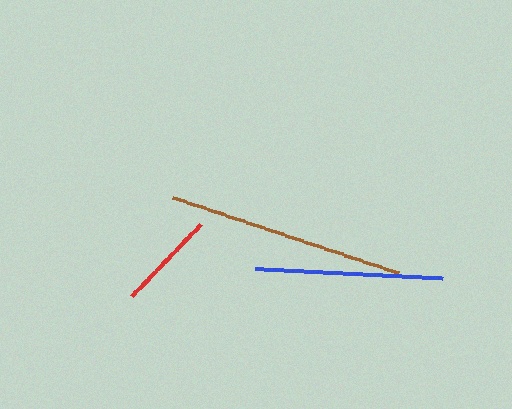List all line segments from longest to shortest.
From longest to shortest: brown, blue, red.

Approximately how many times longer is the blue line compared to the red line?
The blue line is approximately 1.9 times the length of the red line.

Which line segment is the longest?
The brown line is the longest at approximately 237 pixels.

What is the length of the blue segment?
The blue segment is approximately 188 pixels long.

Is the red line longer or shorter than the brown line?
The brown line is longer than the red line.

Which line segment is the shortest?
The red line is the shortest at approximately 99 pixels.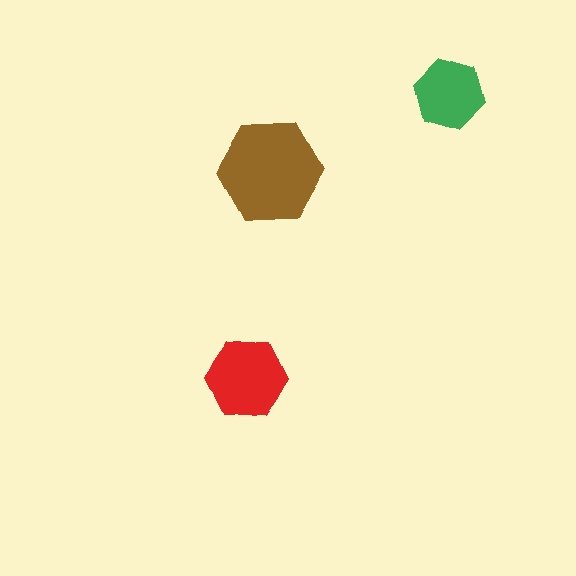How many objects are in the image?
There are 3 objects in the image.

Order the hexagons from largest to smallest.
the brown one, the red one, the green one.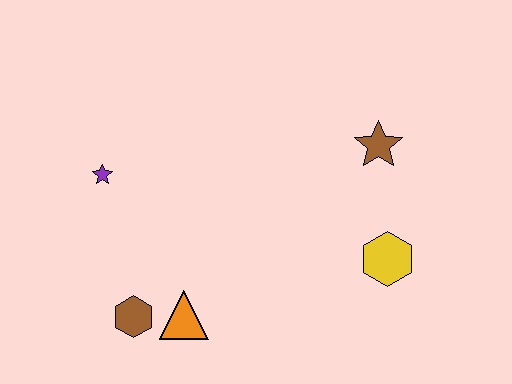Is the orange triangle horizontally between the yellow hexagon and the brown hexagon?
Yes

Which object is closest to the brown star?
The yellow hexagon is closest to the brown star.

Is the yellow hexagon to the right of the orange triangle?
Yes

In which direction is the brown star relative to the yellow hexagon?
The brown star is above the yellow hexagon.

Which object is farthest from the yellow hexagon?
The purple star is farthest from the yellow hexagon.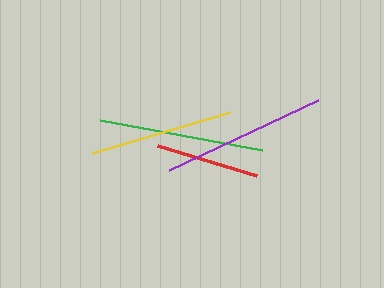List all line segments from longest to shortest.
From longest to shortest: green, purple, yellow, red.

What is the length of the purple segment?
The purple segment is approximately 164 pixels long.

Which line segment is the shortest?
The red line is the shortest at approximately 104 pixels.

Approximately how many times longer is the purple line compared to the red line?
The purple line is approximately 1.6 times the length of the red line.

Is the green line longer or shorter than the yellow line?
The green line is longer than the yellow line.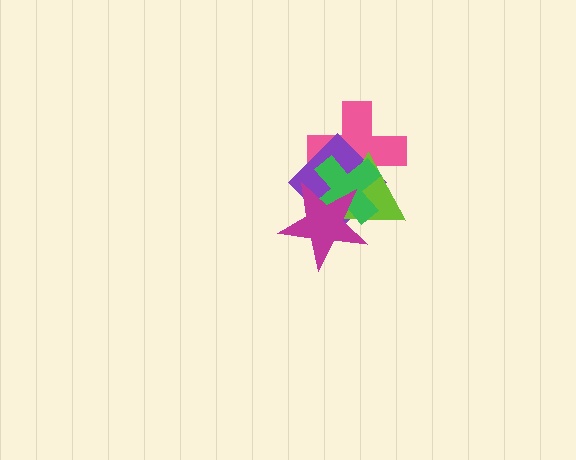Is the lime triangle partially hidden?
Yes, it is partially covered by another shape.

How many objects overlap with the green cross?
4 objects overlap with the green cross.